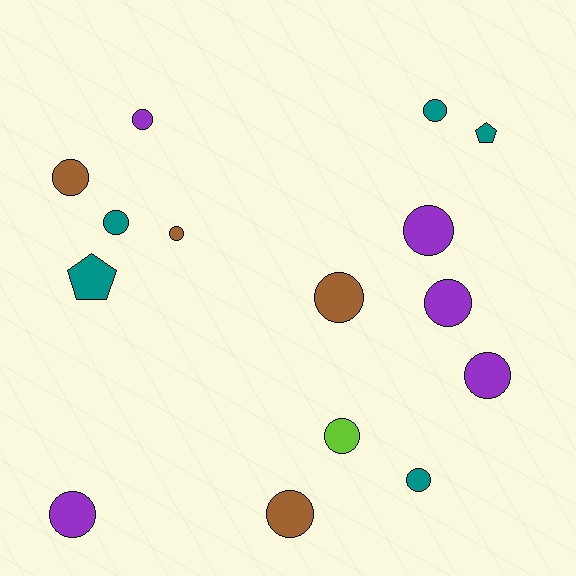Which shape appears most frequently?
Circle, with 13 objects.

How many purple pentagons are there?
There are no purple pentagons.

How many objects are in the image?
There are 15 objects.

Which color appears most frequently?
Purple, with 5 objects.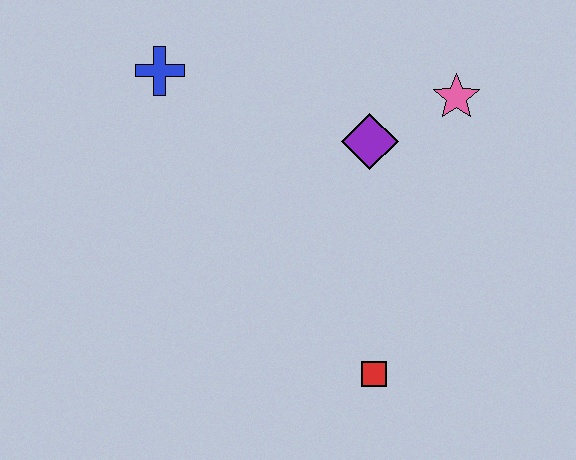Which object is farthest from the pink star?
The blue cross is farthest from the pink star.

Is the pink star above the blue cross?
No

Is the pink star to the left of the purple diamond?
No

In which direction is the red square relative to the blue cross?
The red square is below the blue cross.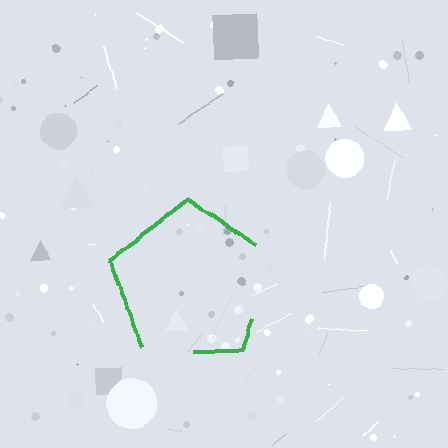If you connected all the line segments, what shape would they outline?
They would outline a pentagon.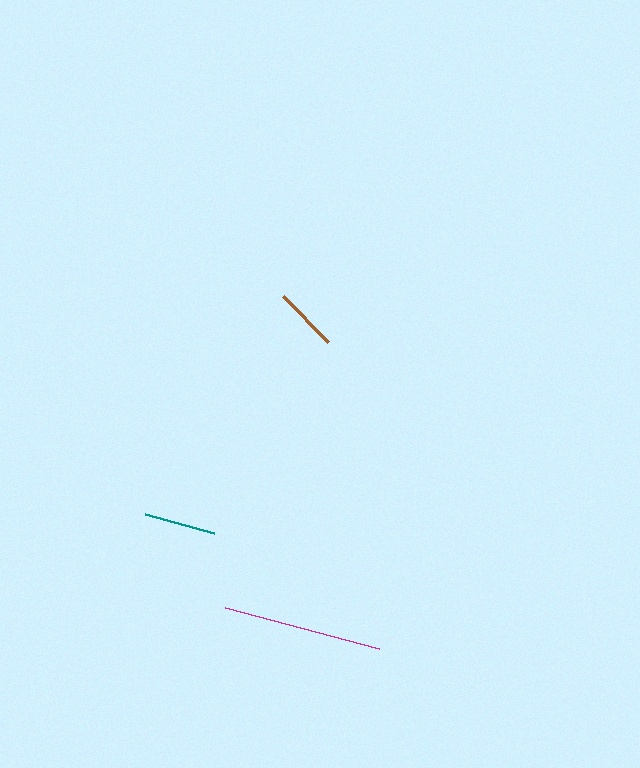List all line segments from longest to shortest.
From longest to shortest: magenta, teal, brown.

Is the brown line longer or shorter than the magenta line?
The magenta line is longer than the brown line.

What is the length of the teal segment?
The teal segment is approximately 72 pixels long.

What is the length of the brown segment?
The brown segment is approximately 65 pixels long.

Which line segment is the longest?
The magenta line is the longest at approximately 160 pixels.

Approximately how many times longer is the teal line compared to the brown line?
The teal line is approximately 1.1 times the length of the brown line.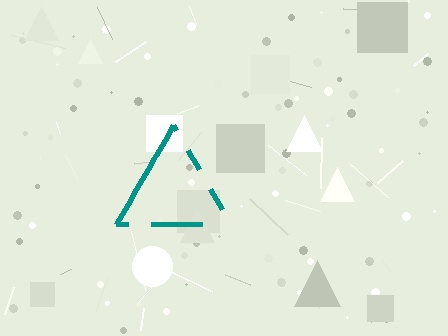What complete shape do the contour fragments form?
The contour fragments form a triangle.